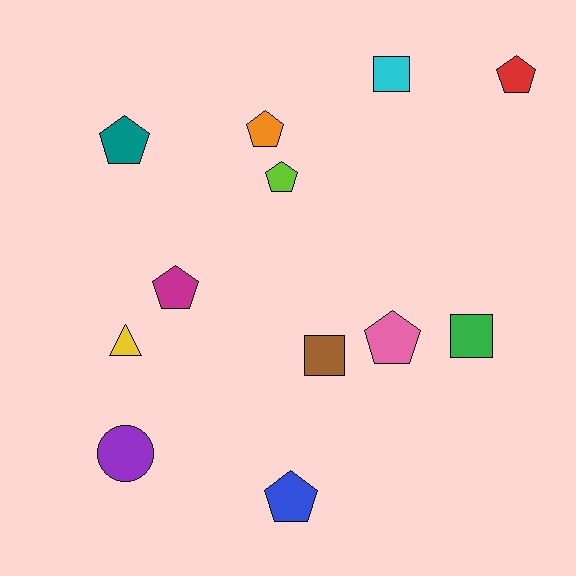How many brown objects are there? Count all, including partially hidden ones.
There is 1 brown object.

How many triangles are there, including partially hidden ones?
There is 1 triangle.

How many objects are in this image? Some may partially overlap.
There are 12 objects.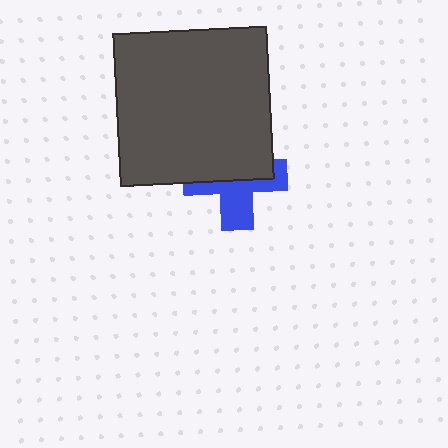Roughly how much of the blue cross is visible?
About half of it is visible (roughly 47%).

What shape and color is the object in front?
The object in front is a dark gray square.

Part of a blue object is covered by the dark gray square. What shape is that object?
It is a cross.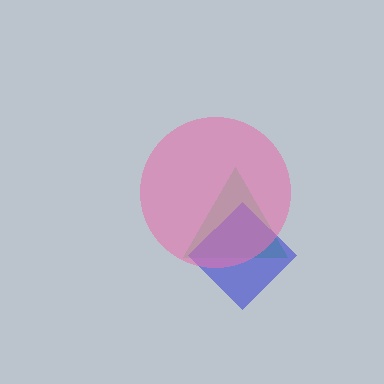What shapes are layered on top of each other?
The layered shapes are: a green triangle, a blue diamond, a pink circle.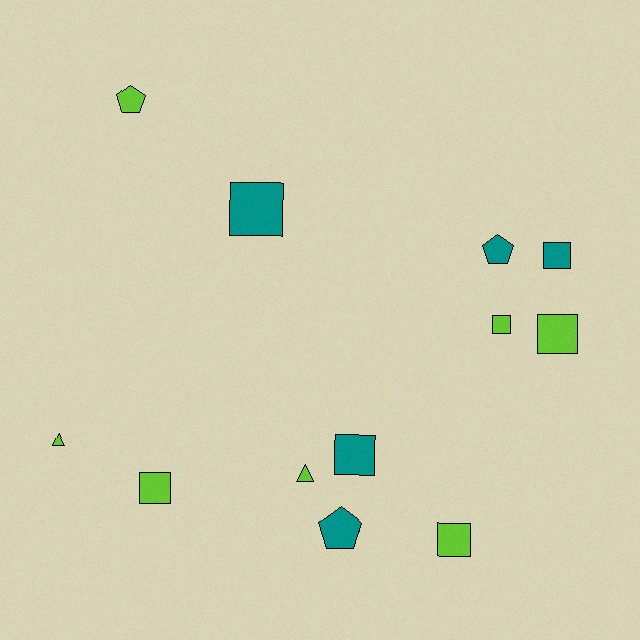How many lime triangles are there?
There are 2 lime triangles.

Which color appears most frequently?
Lime, with 7 objects.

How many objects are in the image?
There are 12 objects.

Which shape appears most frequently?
Square, with 7 objects.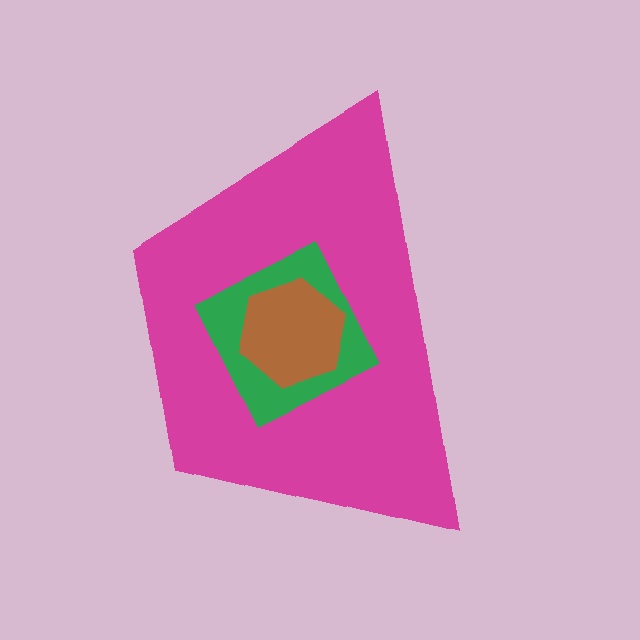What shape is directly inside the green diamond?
The brown hexagon.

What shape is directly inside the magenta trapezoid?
The green diamond.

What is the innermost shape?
The brown hexagon.